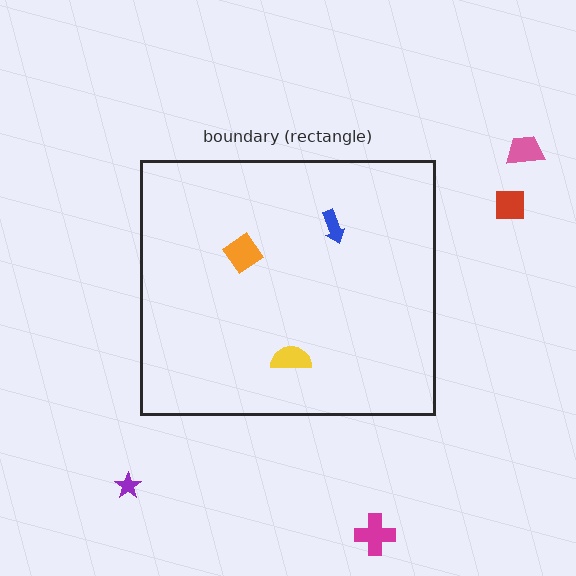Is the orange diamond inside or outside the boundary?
Inside.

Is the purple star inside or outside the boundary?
Outside.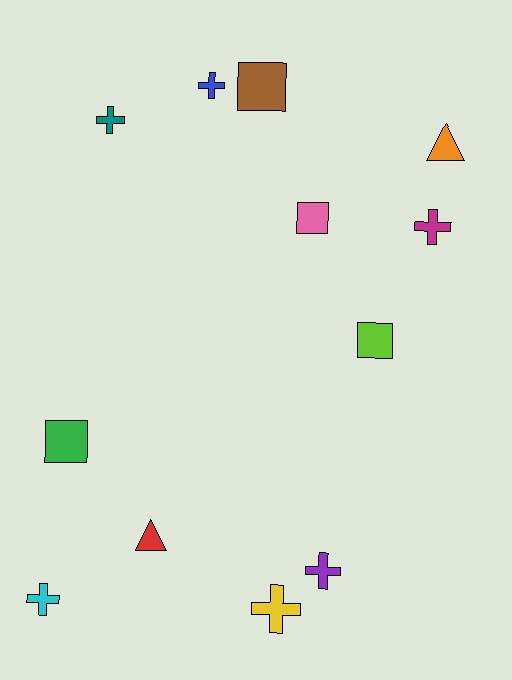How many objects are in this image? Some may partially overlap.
There are 12 objects.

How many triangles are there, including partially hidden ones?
There are 2 triangles.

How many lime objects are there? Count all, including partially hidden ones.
There is 1 lime object.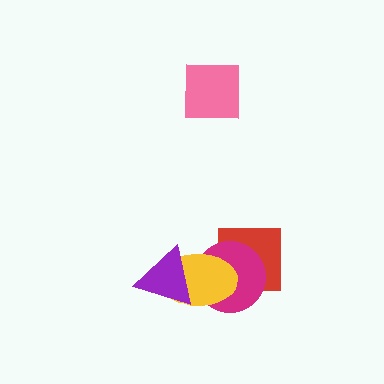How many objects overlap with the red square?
2 objects overlap with the red square.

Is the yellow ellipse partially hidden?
Yes, it is partially covered by another shape.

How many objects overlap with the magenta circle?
3 objects overlap with the magenta circle.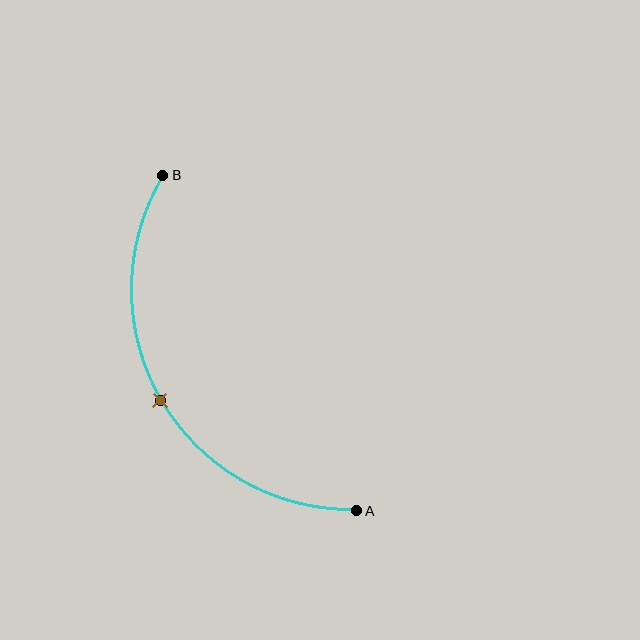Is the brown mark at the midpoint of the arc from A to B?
Yes. The brown mark lies on the arc at equal arc-length from both A and B — it is the arc midpoint.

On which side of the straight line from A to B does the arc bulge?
The arc bulges to the left of the straight line connecting A and B.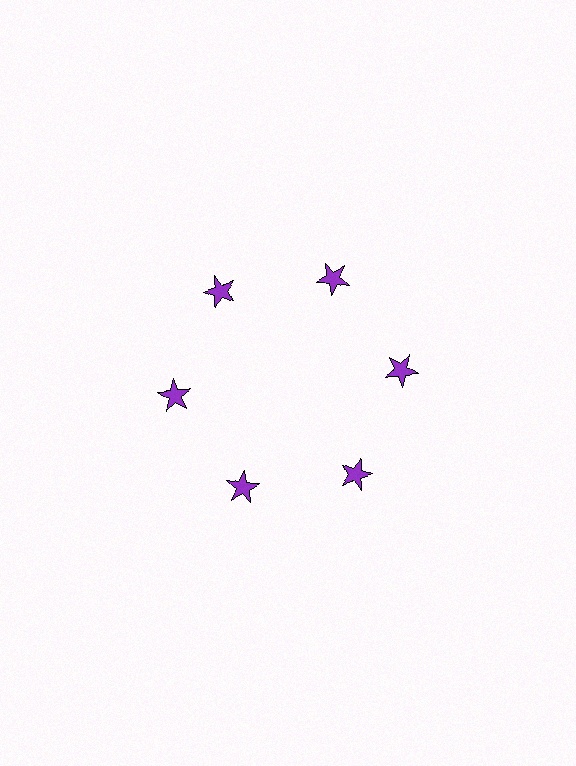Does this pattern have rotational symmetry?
Yes, this pattern has 6-fold rotational symmetry. It looks the same after rotating 60 degrees around the center.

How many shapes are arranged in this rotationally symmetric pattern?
There are 6 shapes, arranged in 6 groups of 1.